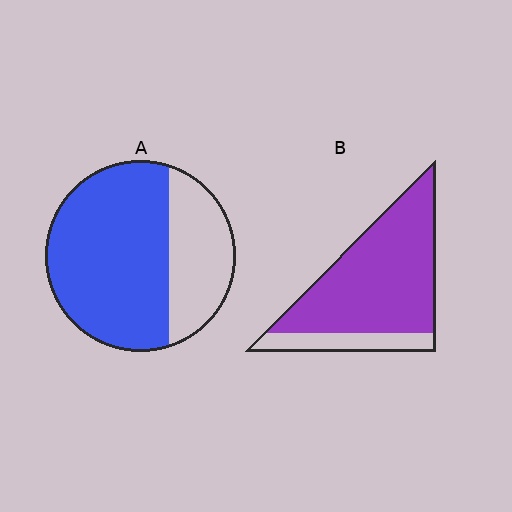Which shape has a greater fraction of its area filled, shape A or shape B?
Shape B.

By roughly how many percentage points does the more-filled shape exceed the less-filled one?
By roughly 15 percentage points (B over A).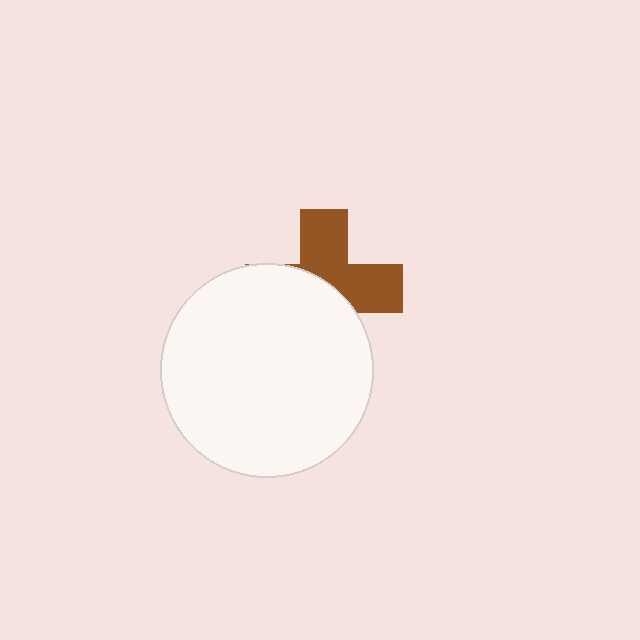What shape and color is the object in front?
The object in front is a white circle.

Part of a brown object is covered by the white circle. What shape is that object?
It is a cross.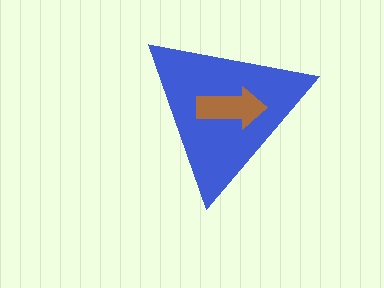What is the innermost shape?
The brown arrow.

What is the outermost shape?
The blue triangle.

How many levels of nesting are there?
2.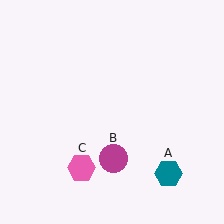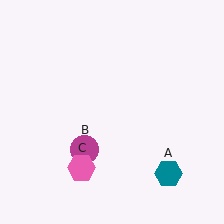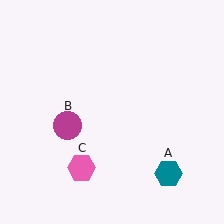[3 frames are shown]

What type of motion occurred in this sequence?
The magenta circle (object B) rotated clockwise around the center of the scene.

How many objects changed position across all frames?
1 object changed position: magenta circle (object B).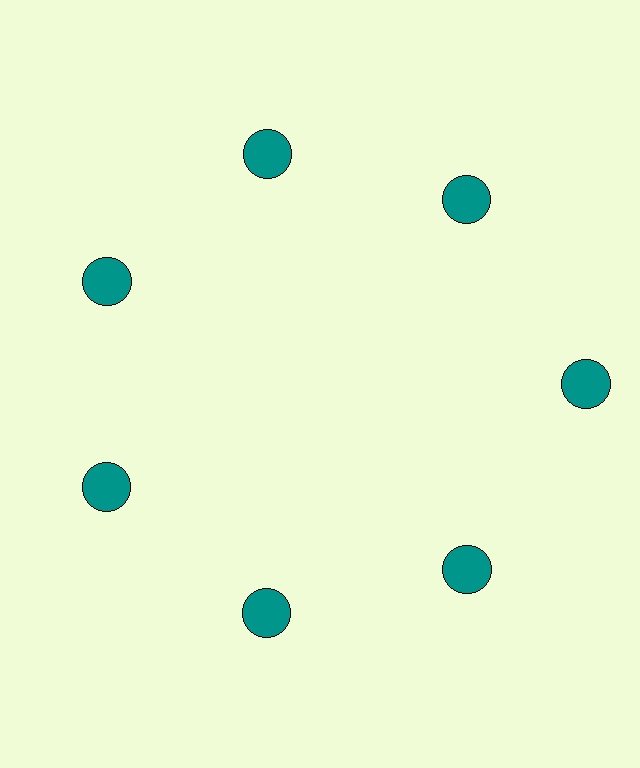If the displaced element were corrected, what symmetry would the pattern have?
It would have 7-fold rotational symmetry — the pattern would map onto itself every 51 degrees.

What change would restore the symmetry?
The symmetry would be restored by moving it inward, back onto the ring so that all 7 circles sit at equal angles and equal distance from the center.